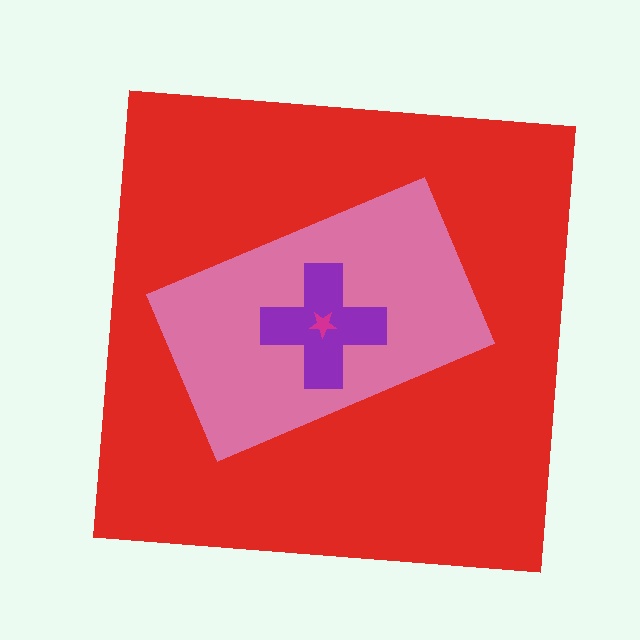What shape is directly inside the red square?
The pink rectangle.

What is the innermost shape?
The magenta star.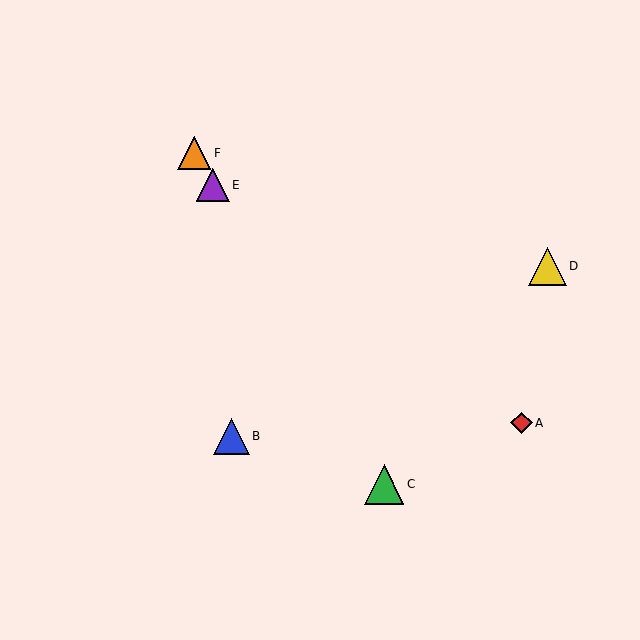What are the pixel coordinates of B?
Object B is at (231, 436).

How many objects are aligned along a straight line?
3 objects (C, E, F) are aligned along a straight line.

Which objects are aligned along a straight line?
Objects C, E, F are aligned along a straight line.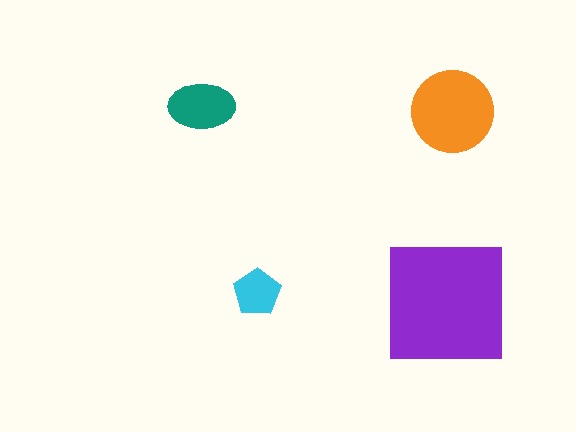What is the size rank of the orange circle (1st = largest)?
2nd.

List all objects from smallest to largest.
The cyan pentagon, the teal ellipse, the orange circle, the purple square.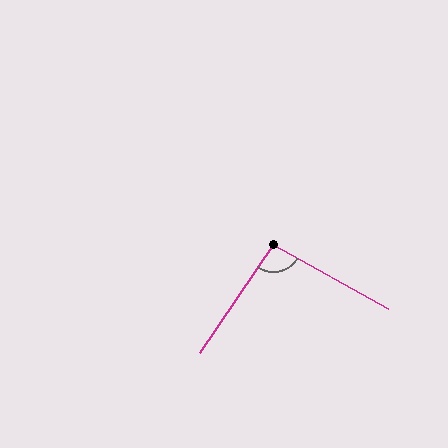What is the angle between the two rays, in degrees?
Approximately 96 degrees.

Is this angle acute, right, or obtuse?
It is obtuse.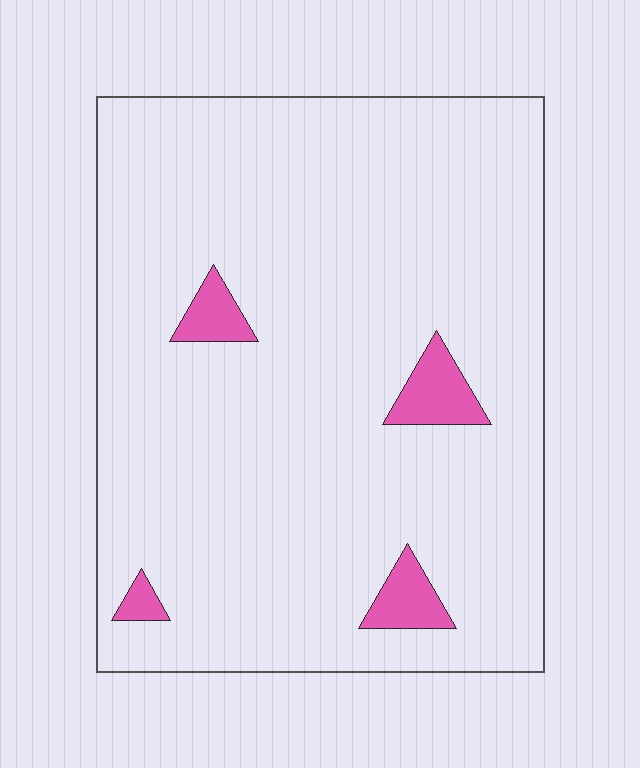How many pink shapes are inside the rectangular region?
4.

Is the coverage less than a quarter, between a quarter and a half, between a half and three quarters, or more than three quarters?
Less than a quarter.